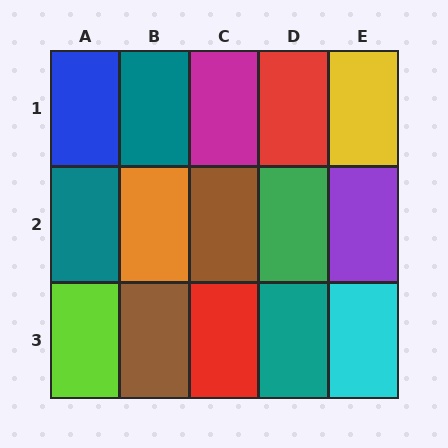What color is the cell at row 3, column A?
Lime.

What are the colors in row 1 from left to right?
Blue, teal, magenta, red, yellow.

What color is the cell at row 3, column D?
Teal.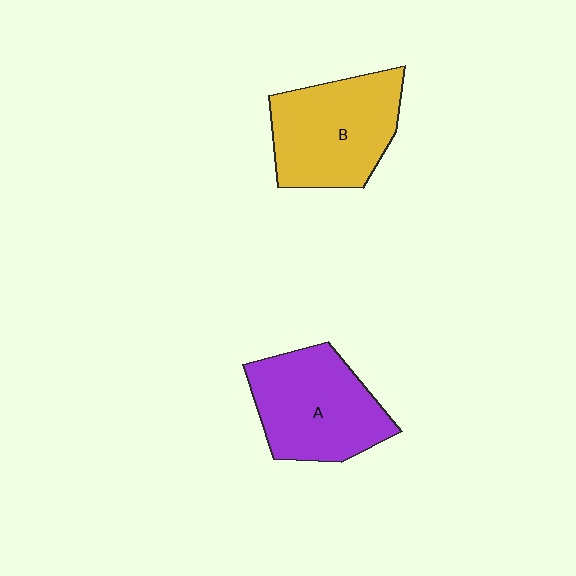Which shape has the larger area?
Shape B (yellow).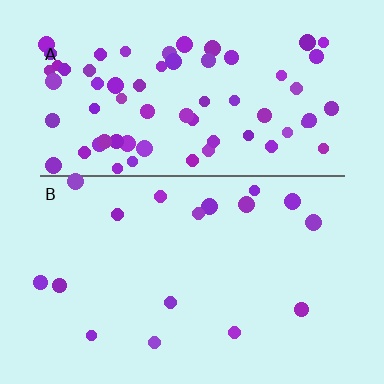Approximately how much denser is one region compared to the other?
Approximately 4.1× — region A over region B.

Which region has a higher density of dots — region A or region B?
A (the top).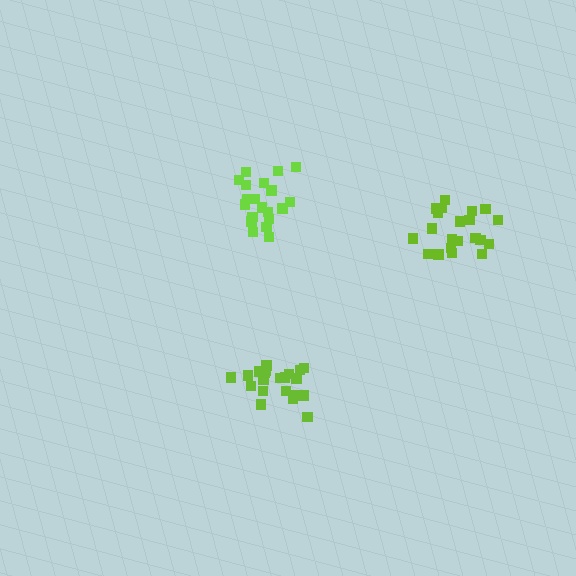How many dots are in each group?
Group 1: 21 dots, Group 2: 21 dots, Group 3: 20 dots (62 total).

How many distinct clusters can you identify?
There are 3 distinct clusters.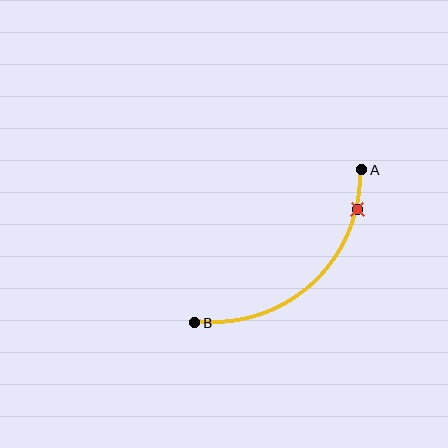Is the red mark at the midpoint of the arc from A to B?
No. The red mark lies on the arc but is closer to endpoint A. The arc midpoint would be at the point on the curve equidistant along the arc from both A and B.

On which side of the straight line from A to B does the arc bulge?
The arc bulges below and to the right of the straight line connecting A and B.